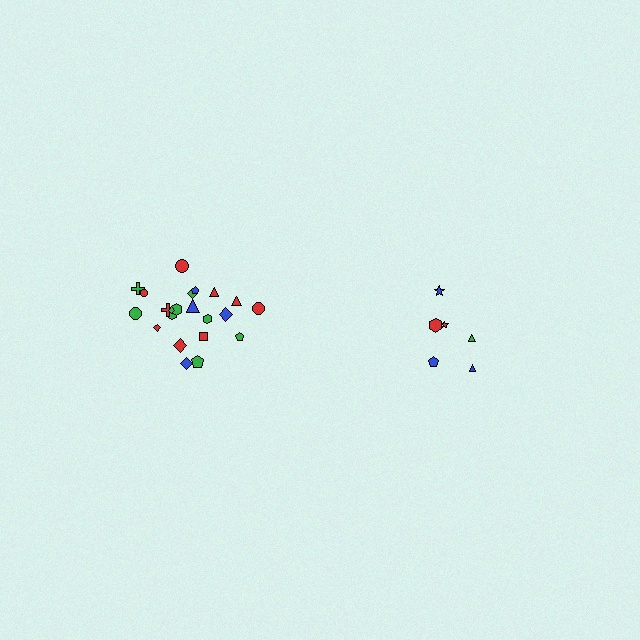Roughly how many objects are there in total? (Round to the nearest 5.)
Roughly 30 objects in total.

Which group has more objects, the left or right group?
The left group.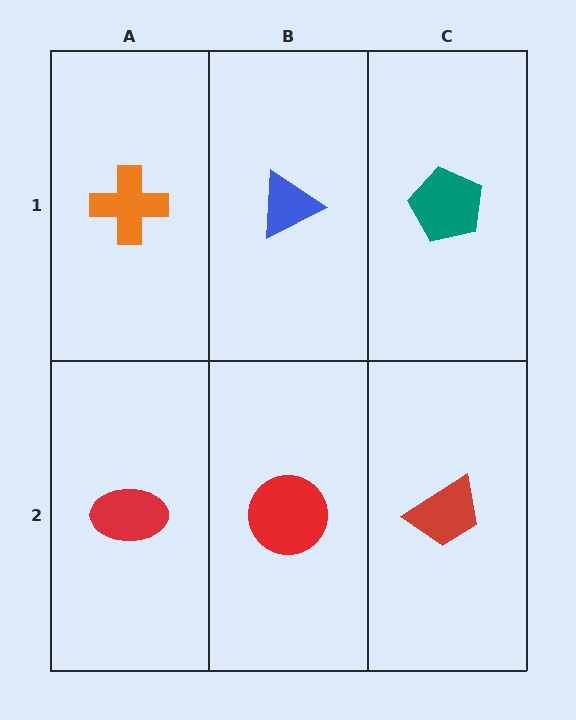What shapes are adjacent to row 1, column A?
A red ellipse (row 2, column A), a blue triangle (row 1, column B).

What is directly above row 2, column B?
A blue triangle.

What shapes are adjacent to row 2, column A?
An orange cross (row 1, column A), a red circle (row 2, column B).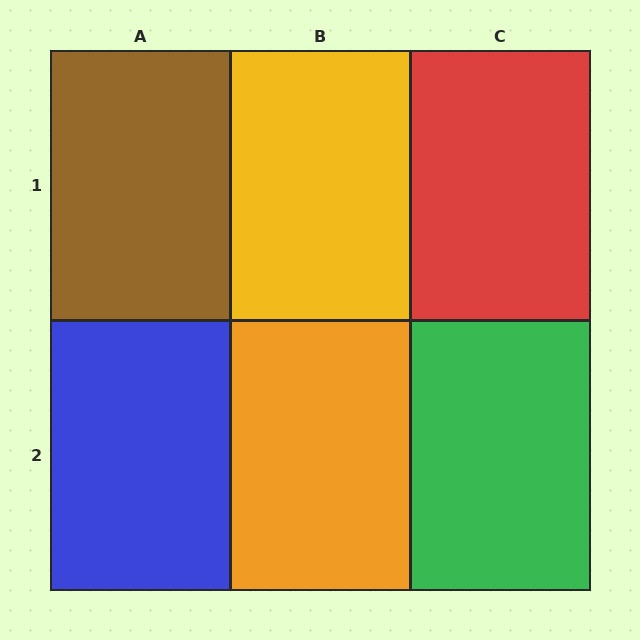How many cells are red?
1 cell is red.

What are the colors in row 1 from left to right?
Brown, yellow, red.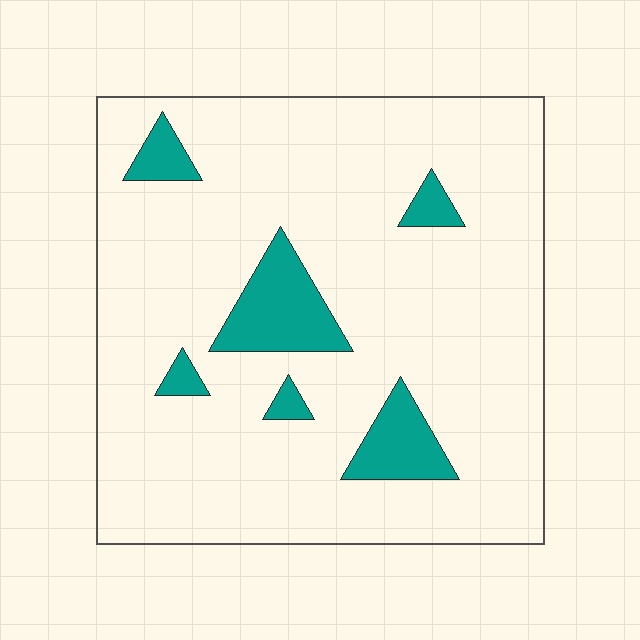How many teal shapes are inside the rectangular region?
6.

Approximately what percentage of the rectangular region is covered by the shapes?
Approximately 10%.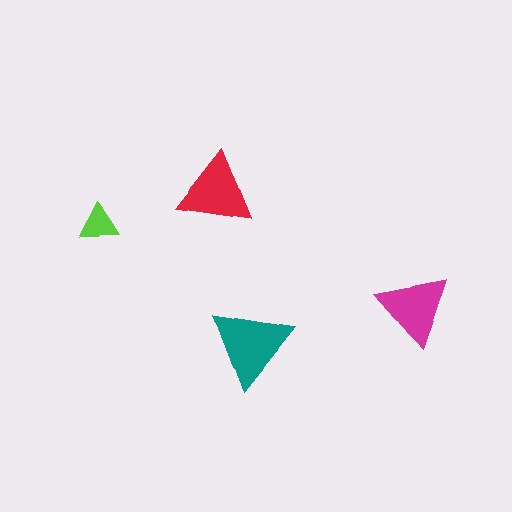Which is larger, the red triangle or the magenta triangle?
The red one.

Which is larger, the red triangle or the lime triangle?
The red one.